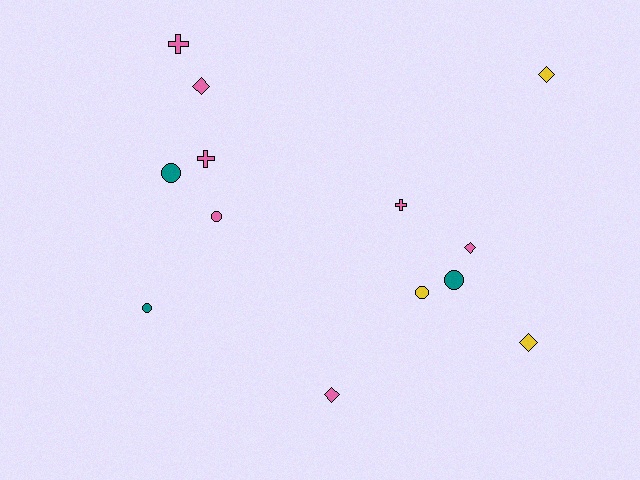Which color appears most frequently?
Pink, with 7 objects.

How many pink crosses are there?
There are 3 pink crosses.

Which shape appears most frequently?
Diamond, with 5 objects.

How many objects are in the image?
There are 13 objects.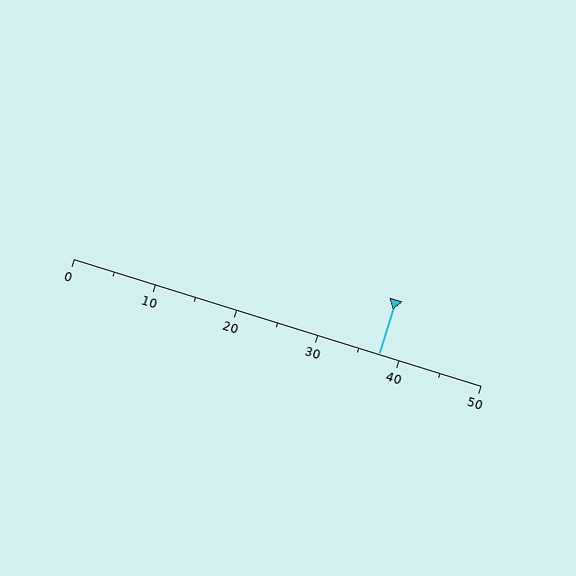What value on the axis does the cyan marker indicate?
The marker indicates approximately 37.5.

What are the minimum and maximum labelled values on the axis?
The axis runs from 0 to 50.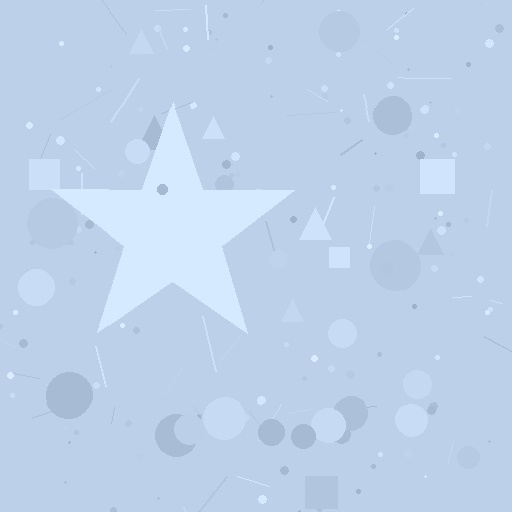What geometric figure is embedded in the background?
A star is embedded in the background.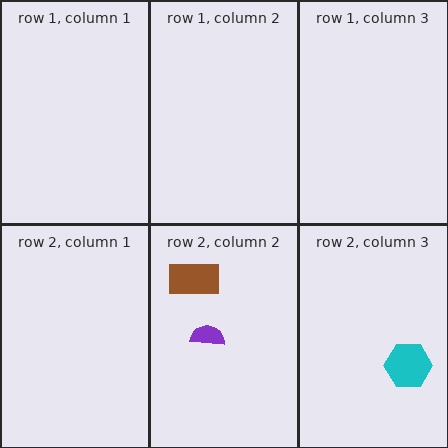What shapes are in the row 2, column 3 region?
The cyan hexagon.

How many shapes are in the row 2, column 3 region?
1.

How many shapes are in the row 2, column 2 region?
2.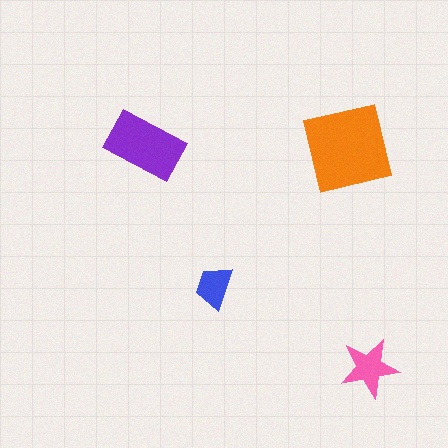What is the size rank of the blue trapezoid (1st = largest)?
4th.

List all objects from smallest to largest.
The blue trapezoid, the pink star, the purple rectangle, the orange square.